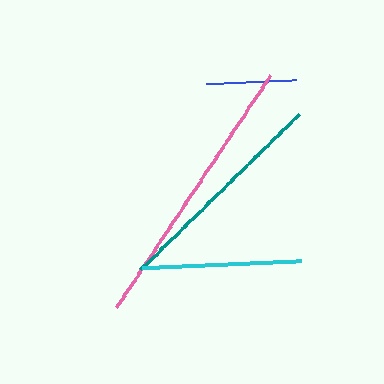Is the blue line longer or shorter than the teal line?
The teal line is longer than the blue line.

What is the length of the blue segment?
The blue segment is approximately 90 pixels long.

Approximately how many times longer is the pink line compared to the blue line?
The pink line is approximately 3.1 times the length of the blue line.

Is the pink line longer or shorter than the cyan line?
The pink line is longer than the cyan line.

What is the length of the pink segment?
The pink segment is approximately 279 pixels long.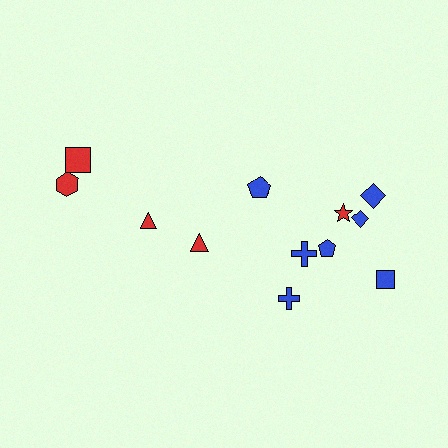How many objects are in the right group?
There are 8 objects.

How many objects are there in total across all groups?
There are 12 objects.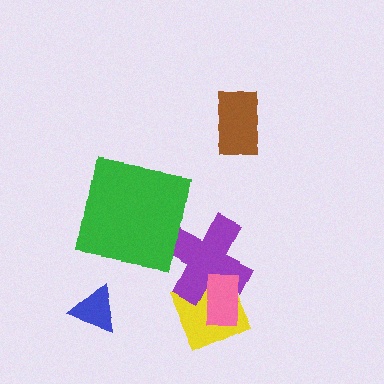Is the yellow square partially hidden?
Yes, it is partially covered by another shape.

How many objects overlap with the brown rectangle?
0 objects overlap with the brown rectangle.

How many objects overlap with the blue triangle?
0 objects overlap with the blue triangle.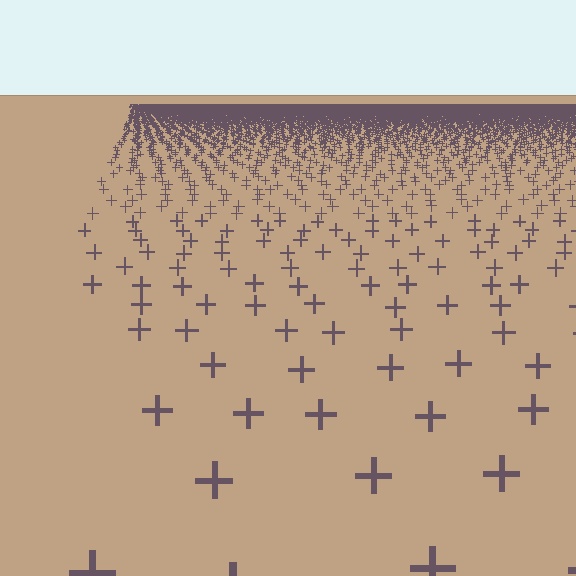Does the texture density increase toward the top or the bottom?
Density increases toward the top.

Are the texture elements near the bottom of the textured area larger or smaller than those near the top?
Larger. Near the bottom, elements are closer to the viewer and appear at a bigger on-screen size.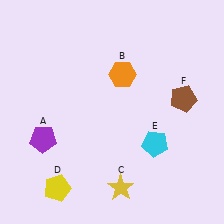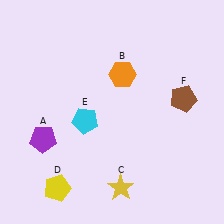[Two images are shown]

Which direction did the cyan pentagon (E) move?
The cyan pentagon (E) moved left.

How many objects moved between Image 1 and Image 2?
1 object moved between the two images.